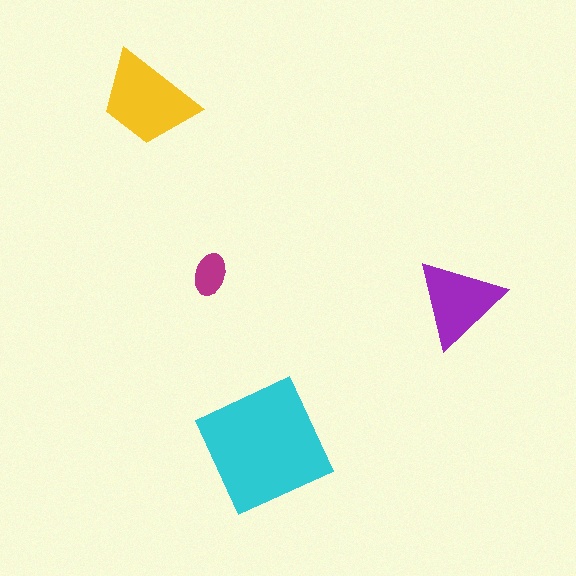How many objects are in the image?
There are 4 objects in the image.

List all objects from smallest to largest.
The magenta ellipse, the purple triangle, the yellow trapezoid, the cyan square.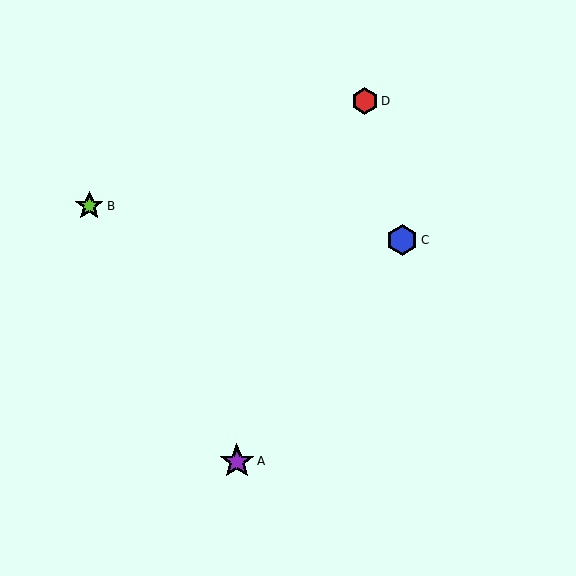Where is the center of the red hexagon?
The center of the red hexagon is at (365, 101).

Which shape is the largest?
The purple star (labeled A) is the largest.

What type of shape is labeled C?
Shape C is a blue hexagon.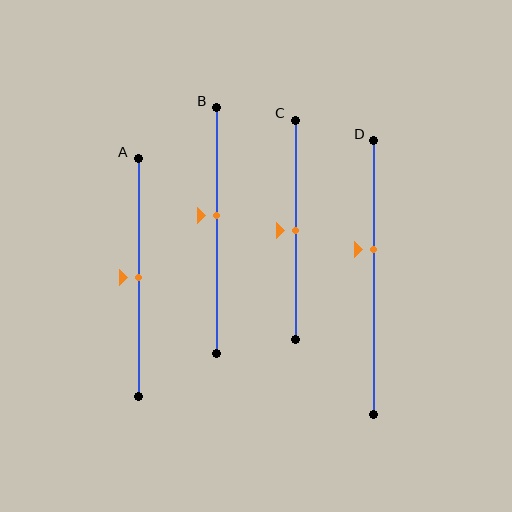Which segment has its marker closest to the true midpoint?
Segment A has its marker closest to the true midpoint.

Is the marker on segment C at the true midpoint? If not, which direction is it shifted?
Yes, the marker on segment C is at the true midpoint.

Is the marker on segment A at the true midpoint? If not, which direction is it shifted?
Yes, the marker on segment A is at the true midpoint.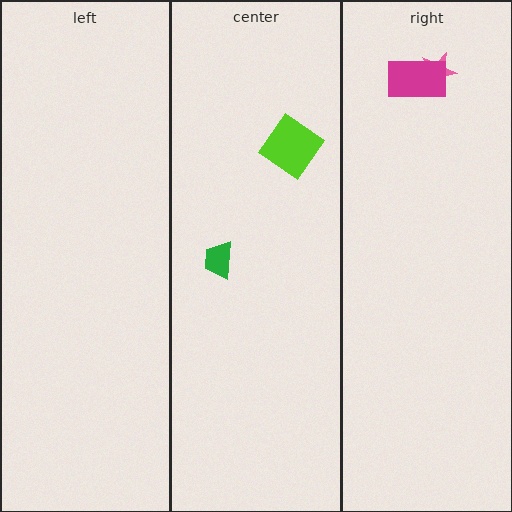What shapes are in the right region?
The pink star, the magenta rectangle.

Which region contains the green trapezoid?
The center region.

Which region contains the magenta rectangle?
The right region.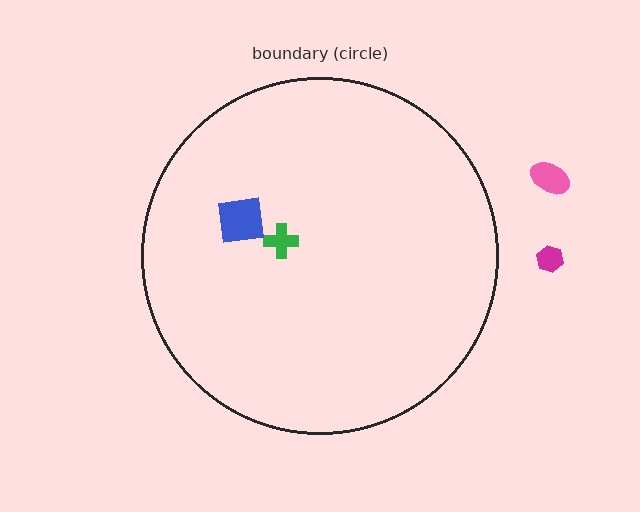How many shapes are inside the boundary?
2 inside, 2 outside.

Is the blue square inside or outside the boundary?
Inside.